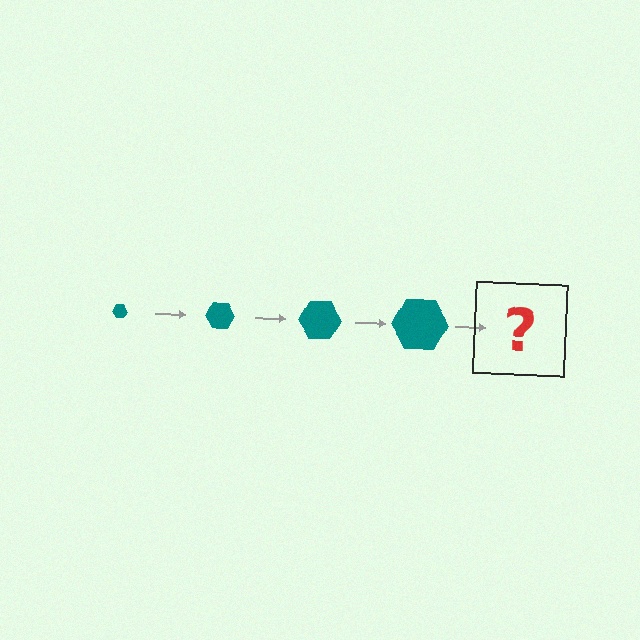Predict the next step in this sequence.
The next step is a teal hexagon, larger than the previous one.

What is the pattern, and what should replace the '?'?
The pattern is that the hexagon gets progressively larger each step. The '?' should be a teal hexagon, larger than the previous one.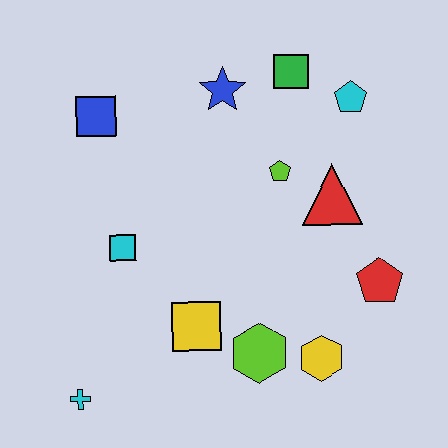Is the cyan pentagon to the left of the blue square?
No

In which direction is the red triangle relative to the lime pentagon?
The red triangle is to the right of the lime pentagon.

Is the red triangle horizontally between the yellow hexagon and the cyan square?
No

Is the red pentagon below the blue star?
Yes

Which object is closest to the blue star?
The green square is closest to the blue star.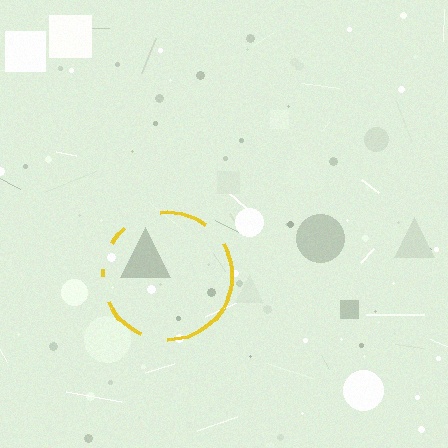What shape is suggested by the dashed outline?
The dashed outline suggests a circle.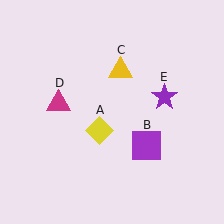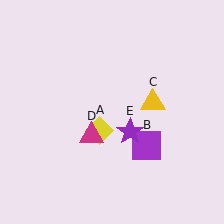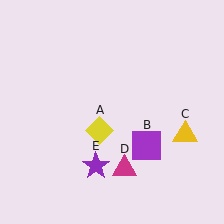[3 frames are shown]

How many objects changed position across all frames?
3 objects changed position: yellow triangle (object C), magenta triangle (object D), purple star (object E).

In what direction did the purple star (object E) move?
The purple star (object E) moved down and to the left.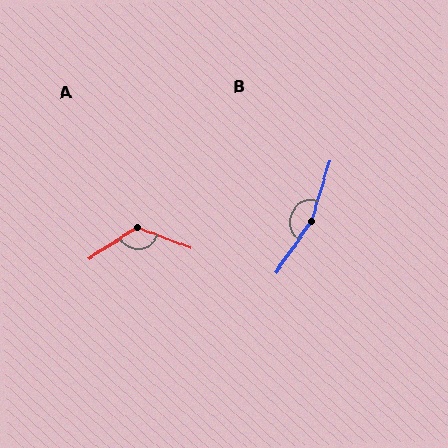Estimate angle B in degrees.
Approximately 163 degrees.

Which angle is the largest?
B, at approximately 163 degrees.